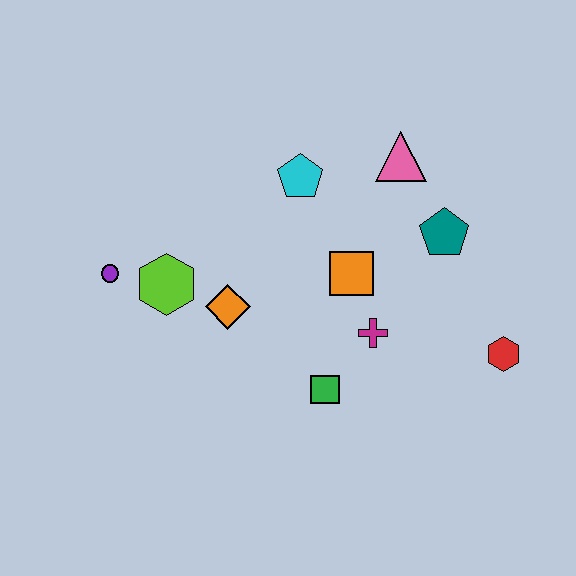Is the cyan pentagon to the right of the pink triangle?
No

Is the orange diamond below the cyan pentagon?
Yes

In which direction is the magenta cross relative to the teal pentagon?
The magenta cross is below the teal pentagon.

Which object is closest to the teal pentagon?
The pink triangle is closest to the teal pentagon.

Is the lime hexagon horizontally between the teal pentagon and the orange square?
No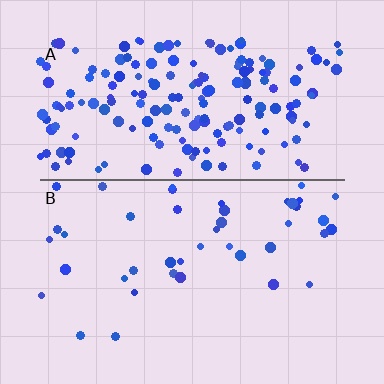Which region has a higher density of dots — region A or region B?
A (the top).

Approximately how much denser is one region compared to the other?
Approximately 4.3× — region A over region B.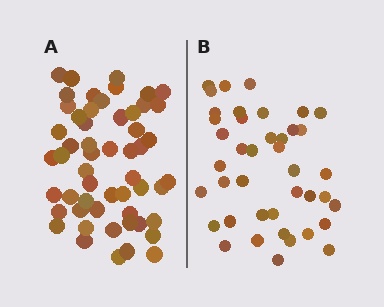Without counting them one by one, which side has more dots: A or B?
Region A (the left region) has more dots.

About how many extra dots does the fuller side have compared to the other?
Region A has approximately 15 more dots than region B.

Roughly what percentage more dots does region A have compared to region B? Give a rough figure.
About 30% more.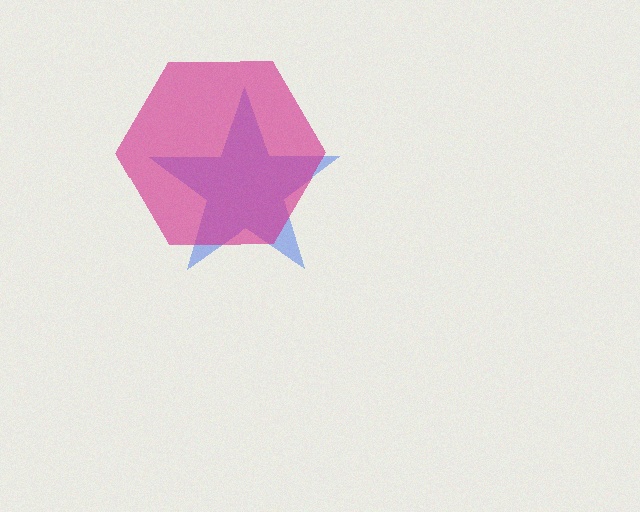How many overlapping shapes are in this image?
There are 2 overlapping shapes in the image.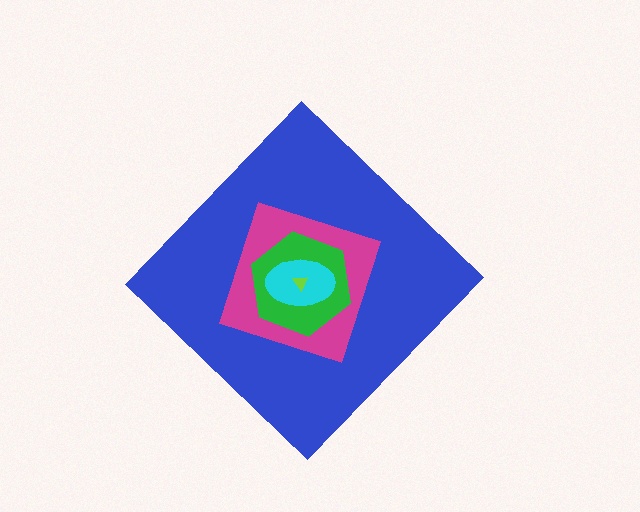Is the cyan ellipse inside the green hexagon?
Yes.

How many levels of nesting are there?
5.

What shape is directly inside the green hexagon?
The cyan ellipse.